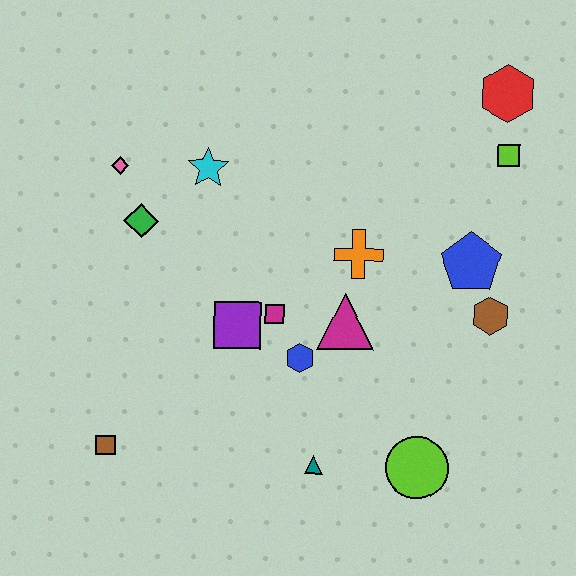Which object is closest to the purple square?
The magenta square is closest to the purple square.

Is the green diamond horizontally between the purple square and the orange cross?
No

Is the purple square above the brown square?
Yes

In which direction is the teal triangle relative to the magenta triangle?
The teal triangle is below the magenta triangle.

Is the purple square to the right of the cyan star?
Yes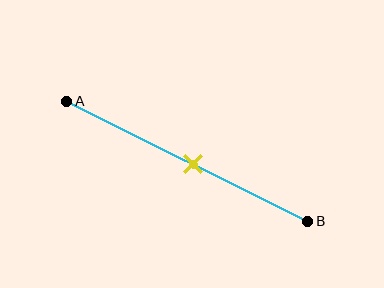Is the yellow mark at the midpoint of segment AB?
Yes, the mark is approximately at the midpoint.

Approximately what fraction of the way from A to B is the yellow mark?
The yellow mark is approximately 55% of the way from A to B.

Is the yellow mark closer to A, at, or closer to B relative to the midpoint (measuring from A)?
The yellow mark is approximately at the midpoint of segment AB.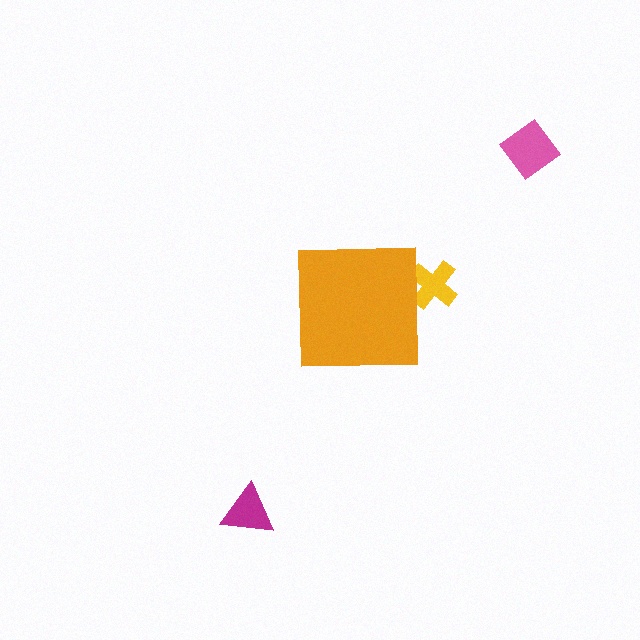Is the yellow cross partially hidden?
Yes, the yellow cross is partially hidden behind the orange square.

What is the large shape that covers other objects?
An orange square.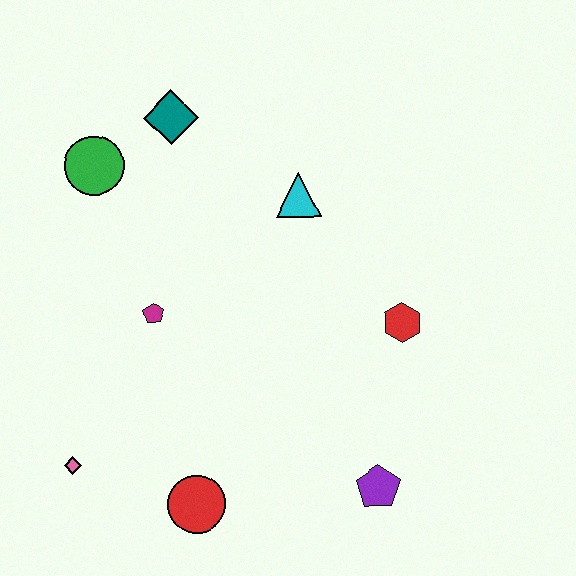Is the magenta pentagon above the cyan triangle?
No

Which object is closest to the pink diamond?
The red circle is closest to the pink diamond.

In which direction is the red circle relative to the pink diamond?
The red circle is to the right of the pink diamond.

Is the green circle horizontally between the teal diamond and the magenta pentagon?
No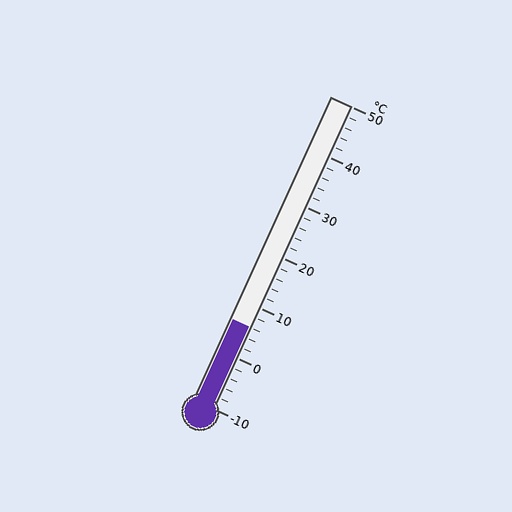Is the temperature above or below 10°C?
The temperature is below 10°C.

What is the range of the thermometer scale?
The thermometer scale ranges from -10°C to 50°C.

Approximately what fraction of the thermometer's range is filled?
The thermometer is filled to approximately 25% of its range.